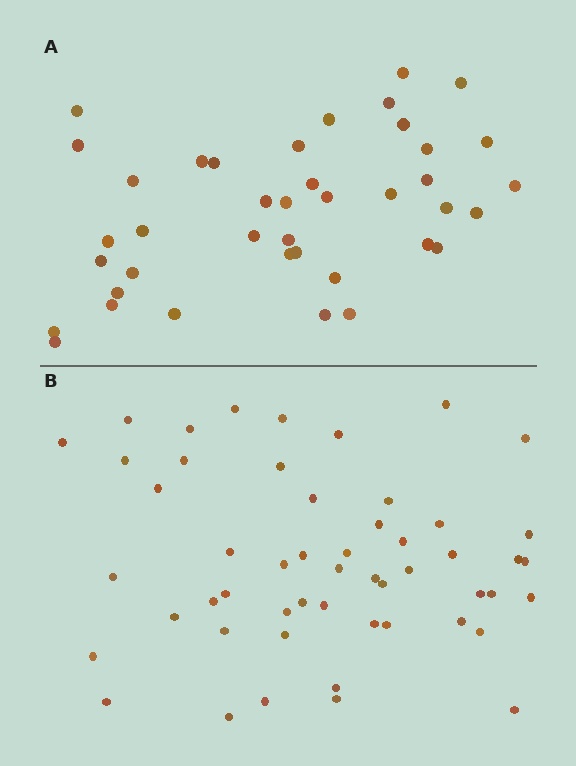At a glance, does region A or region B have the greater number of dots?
Region B (the bottom region) has more dots.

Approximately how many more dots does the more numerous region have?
Region B has roughly 12 or so more dots than region A.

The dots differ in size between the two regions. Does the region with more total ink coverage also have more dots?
No. Region A has more total ink coverage because its dots are larger, but region B actually contains more individual dots. Total area can be misleading — the number of items is what matters here.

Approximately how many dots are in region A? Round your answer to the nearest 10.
About 40 dots.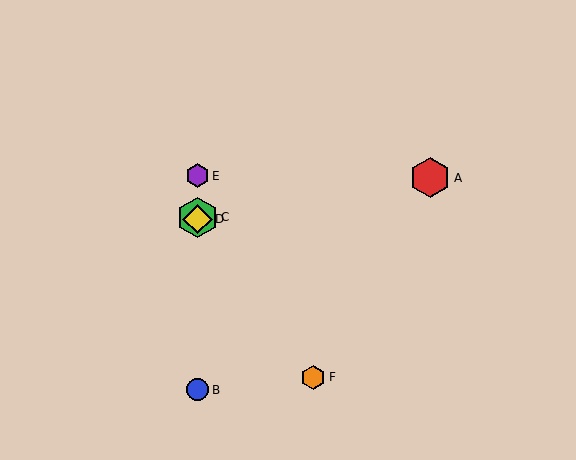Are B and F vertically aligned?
No, B is at x≈197 and F is at x≈313.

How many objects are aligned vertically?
4 objects (B, C, D, E) are aligned vertically.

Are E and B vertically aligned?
Yes, both are at x≈197.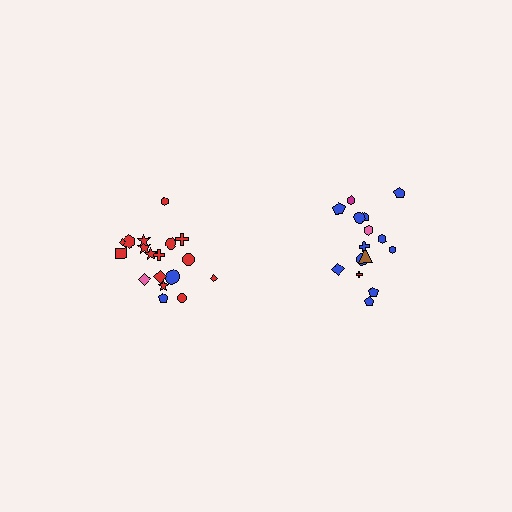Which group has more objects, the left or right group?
The left group.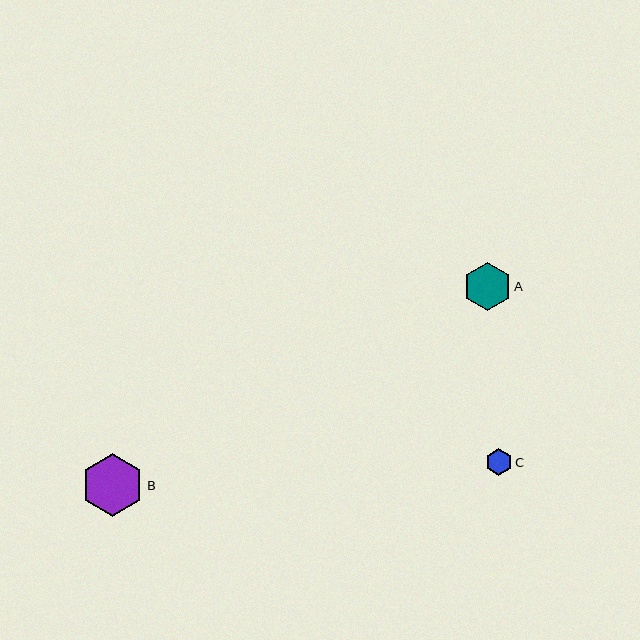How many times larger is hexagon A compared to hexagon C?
Hexagon A is approximately 1.8 times the size of hexagon C.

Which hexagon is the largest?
Hexagon B is the largest with a size of approximately 63 pixels.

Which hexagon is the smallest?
Hexagon C is the smallest with a size of approximately 26 pixels.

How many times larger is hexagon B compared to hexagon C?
Hexagon B is approximately 2.4 times the size of hexagon C.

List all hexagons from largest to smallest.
From largest to smallest: B, A, C.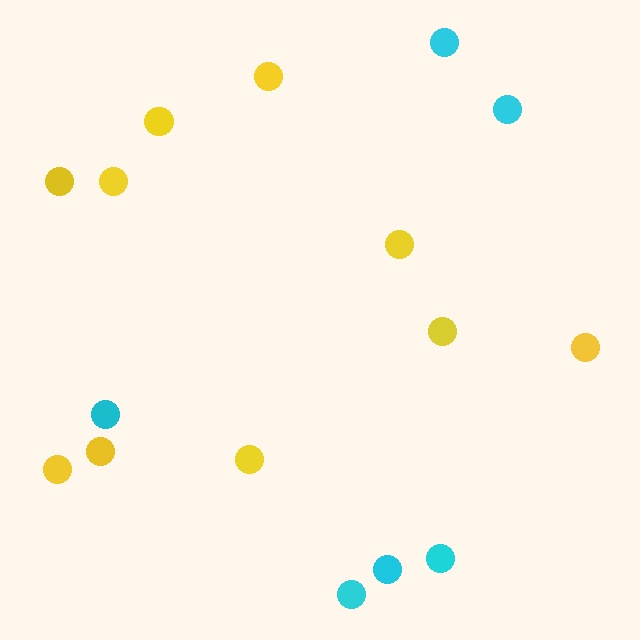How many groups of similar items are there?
There are 2 groups: one group of cyan circles (6) and one group of yellow circles (10).